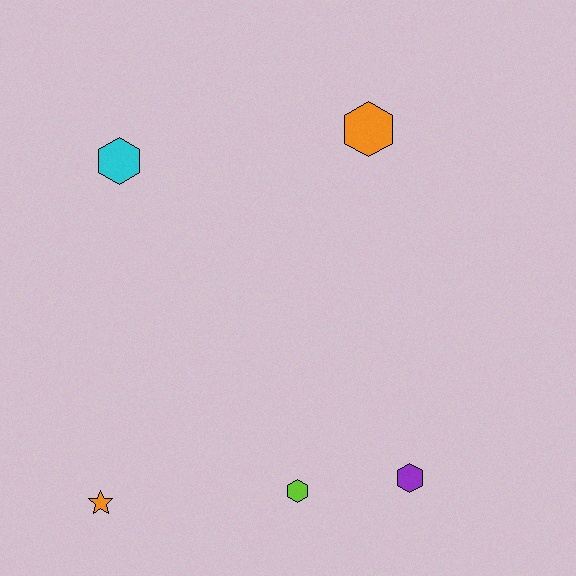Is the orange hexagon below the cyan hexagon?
No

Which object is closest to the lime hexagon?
The purple hexagon is closest to the lime hexagon.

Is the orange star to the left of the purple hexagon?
Yes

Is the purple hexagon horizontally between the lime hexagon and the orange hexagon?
No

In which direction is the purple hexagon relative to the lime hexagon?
The purple hexagon is to the right of the lime hexagon.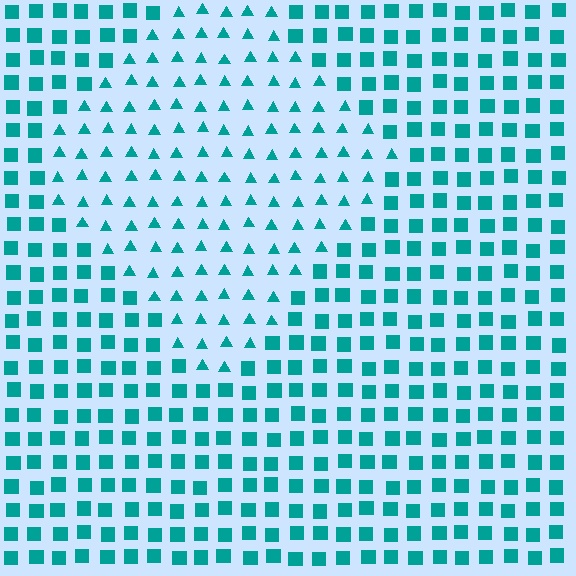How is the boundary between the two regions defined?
The boundary is defined by a change in element shape: triangles inside vs. squares outside. All elements share the same color and spacing.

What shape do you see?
I see a diamond.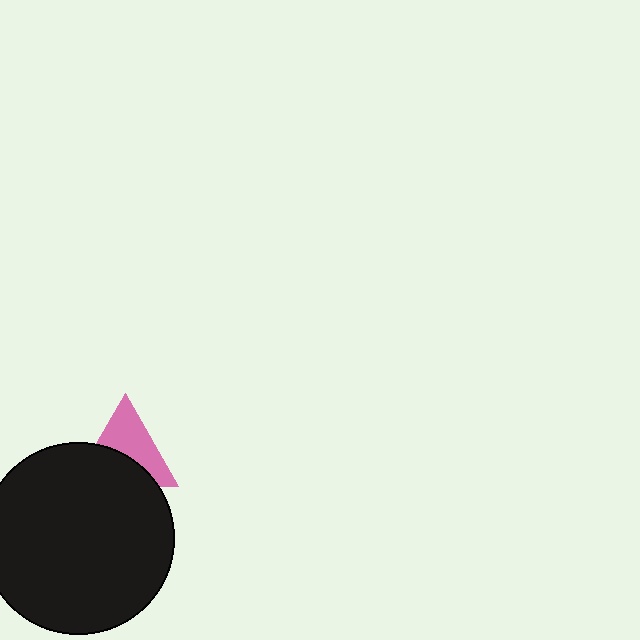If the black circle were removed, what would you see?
You would see the complete pink triangle.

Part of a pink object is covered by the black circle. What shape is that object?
It is a triangle.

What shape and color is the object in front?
The object in front is a black circle.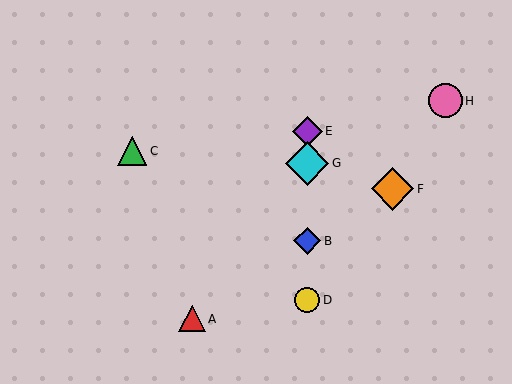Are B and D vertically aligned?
Yes, both are at x≈307.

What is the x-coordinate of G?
Object G is at x≈307.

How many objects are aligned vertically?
4 objects (B, D, E, G) are aligned vertically.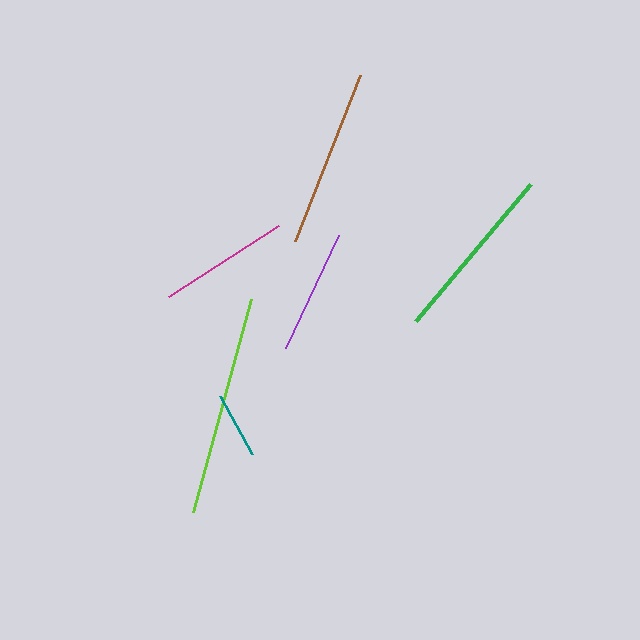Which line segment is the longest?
The lime line is the longest at approximately 220 pixels.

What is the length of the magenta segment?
The magenta segment is approximately 130 pixels long.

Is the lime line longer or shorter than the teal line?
The lime line is longer than the teal line.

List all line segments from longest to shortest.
From longest to shortest: lime, green, brown, magenta, purple, teal.